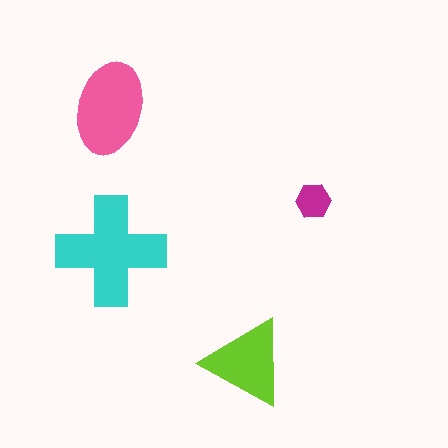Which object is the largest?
The cyan cross.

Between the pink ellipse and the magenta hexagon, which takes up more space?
The pink ellipse.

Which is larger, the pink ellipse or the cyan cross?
The cyan cross.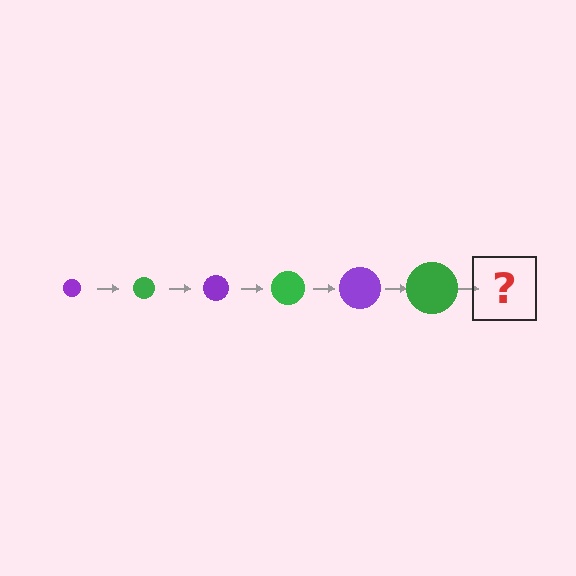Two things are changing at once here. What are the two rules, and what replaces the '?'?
The two rules are that the circle grows larger each step and the color cycles through purple and green. The '?' should be a purple circle, larger than the previous one.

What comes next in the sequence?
The next element should be a purple circle, larger than the previous one.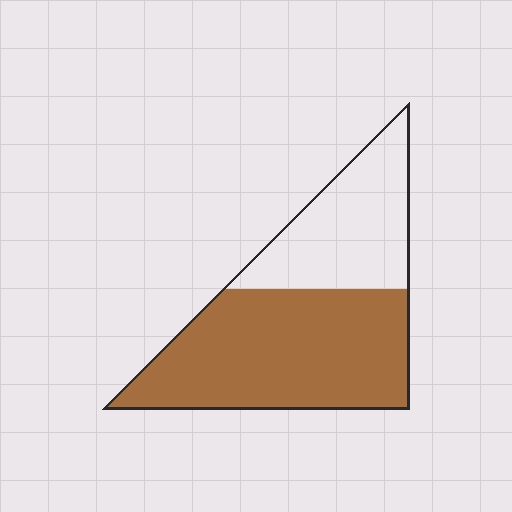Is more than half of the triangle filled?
Yes.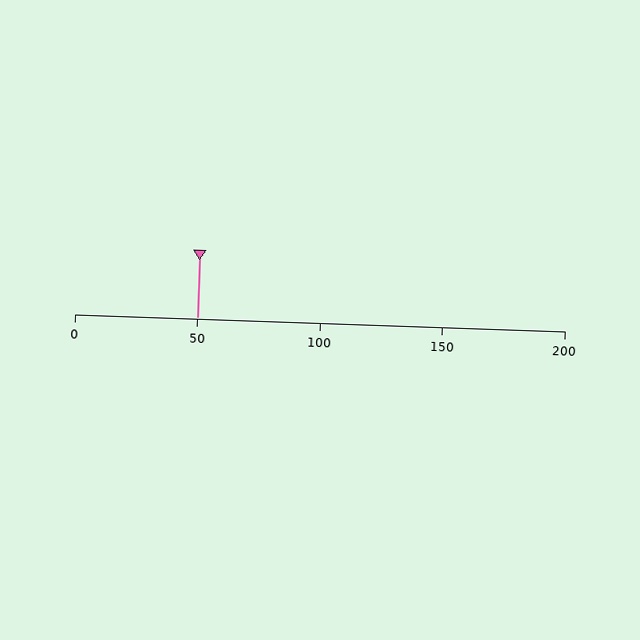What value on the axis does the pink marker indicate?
The marker indicates approximately 50.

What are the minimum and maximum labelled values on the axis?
The axis runs from 0 to 200.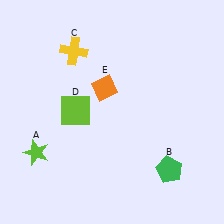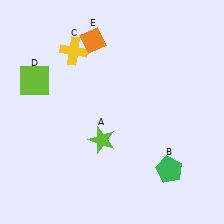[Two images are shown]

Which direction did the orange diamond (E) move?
The orange diamond (E) moved up.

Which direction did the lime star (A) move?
The lime star (A) moved right.